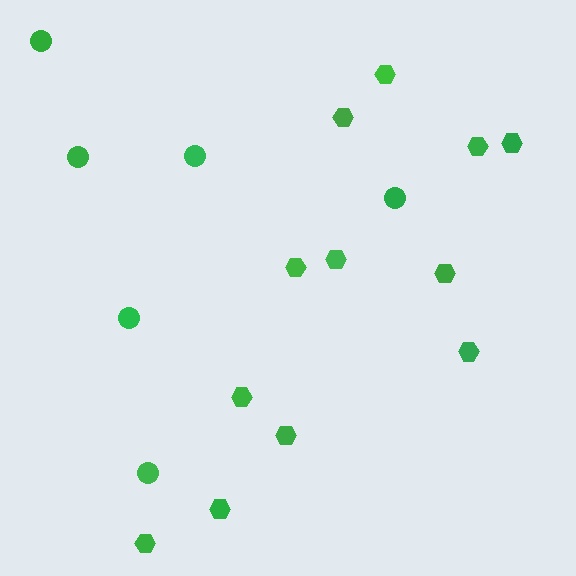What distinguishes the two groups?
There are 2 groups: one group of hexagons (12) and one group of circles (6).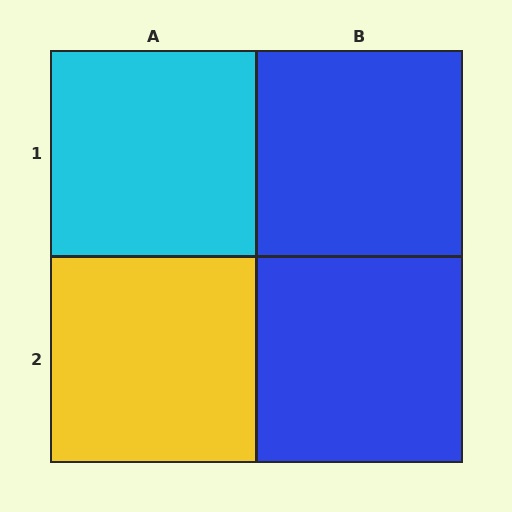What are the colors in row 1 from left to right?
Cyan, blue.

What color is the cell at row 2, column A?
Yellow.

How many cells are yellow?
1 cell is yellow.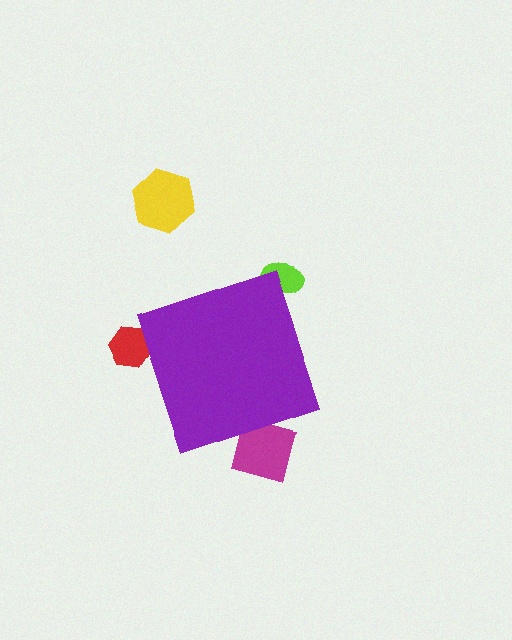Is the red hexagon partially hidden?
Yes, the red hexagon is partially hidden behind the purple diamond.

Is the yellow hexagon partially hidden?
No, the yellow hexagon is fully visible.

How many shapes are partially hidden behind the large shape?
3 shapes are partially hidden.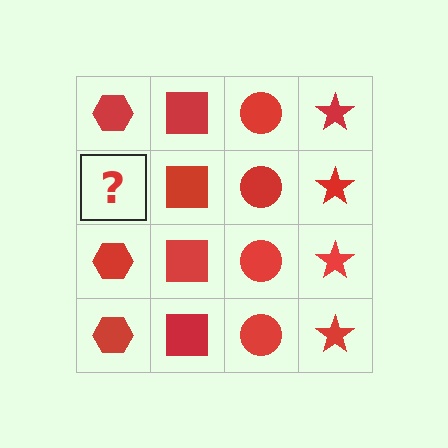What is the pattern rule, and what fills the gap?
The rule is that each column has a consistent shape. The gap should be filled with a red hexagon.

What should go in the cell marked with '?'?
The missing cell should contain a red hexagon.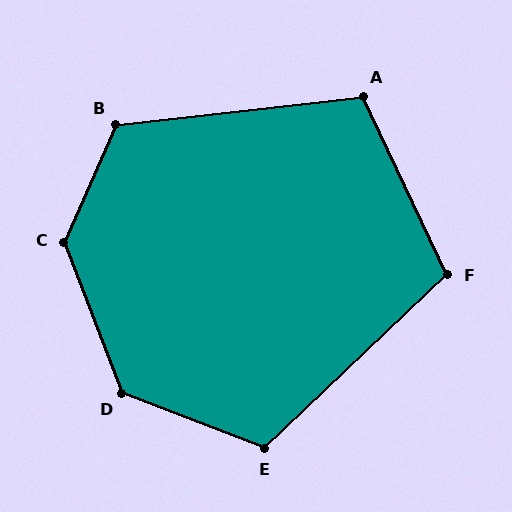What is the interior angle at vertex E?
Approximately 116 degrees (obtuse).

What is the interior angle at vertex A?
Approximately 109 degrees (obtuse).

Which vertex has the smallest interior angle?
F, at approximately 108 degrees.